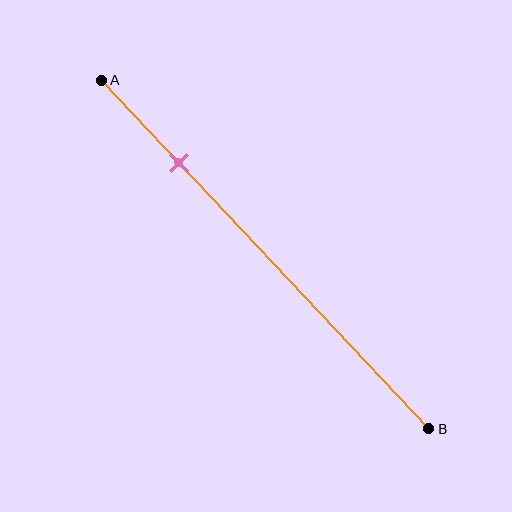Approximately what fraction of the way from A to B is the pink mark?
The pink mark is approximately 25% of the way from A to B.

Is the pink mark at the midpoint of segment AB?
No, the mark is at about 25% from A, not at the 50% midpoint.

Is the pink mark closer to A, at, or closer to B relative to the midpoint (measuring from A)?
The pink mark is closer to point A than the midpoint of segment AB.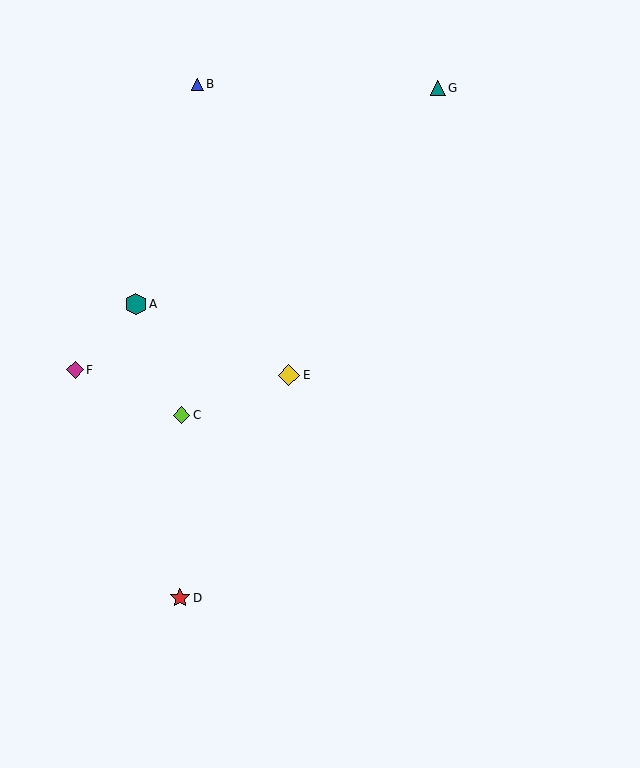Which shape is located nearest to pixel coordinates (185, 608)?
The red star (labeled D) at (180, 598) is nearest to that location.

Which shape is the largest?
The yellow diamond (labeled E) is the largest.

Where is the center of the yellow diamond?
The center of the yellow diamond is at (289, 375).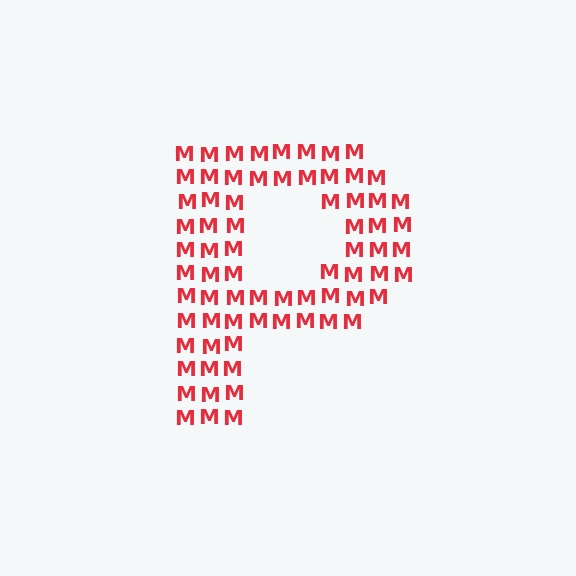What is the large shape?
The large shape is the letter P.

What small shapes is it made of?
It is made of small letter M's.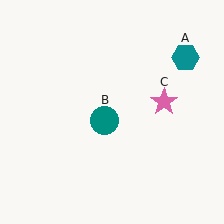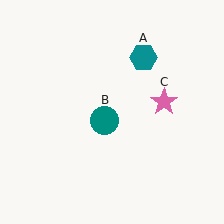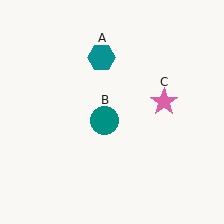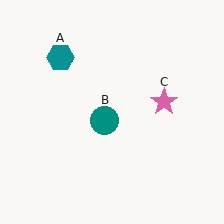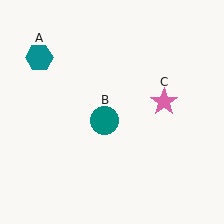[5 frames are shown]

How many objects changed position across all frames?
1 object changed position: teal hexagon (object A).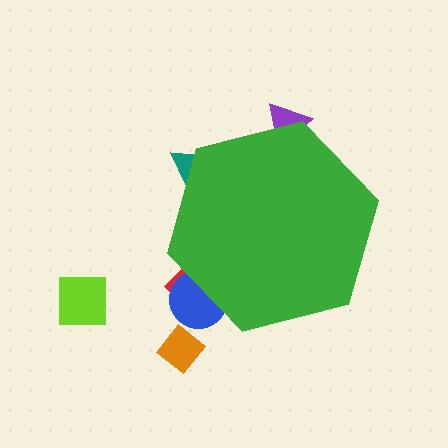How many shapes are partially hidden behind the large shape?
4 shapes are partially hidden.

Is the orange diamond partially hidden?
No, the orange diamond is fully visible.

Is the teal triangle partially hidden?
Yes, the teal triangle is partially hidden behind the green hexagon.